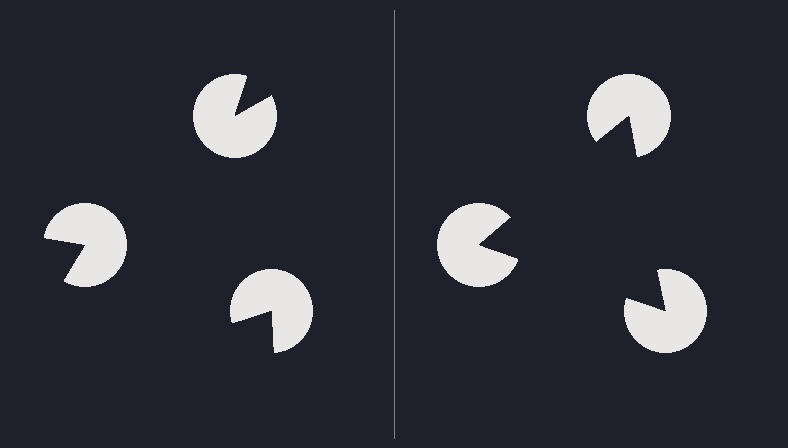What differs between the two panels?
The pac-man discs are positioned identically on both sides; only the wedge orientations differ. On the right they align to a triangle; on the left they are misaligned.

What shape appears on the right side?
An illusory triangle.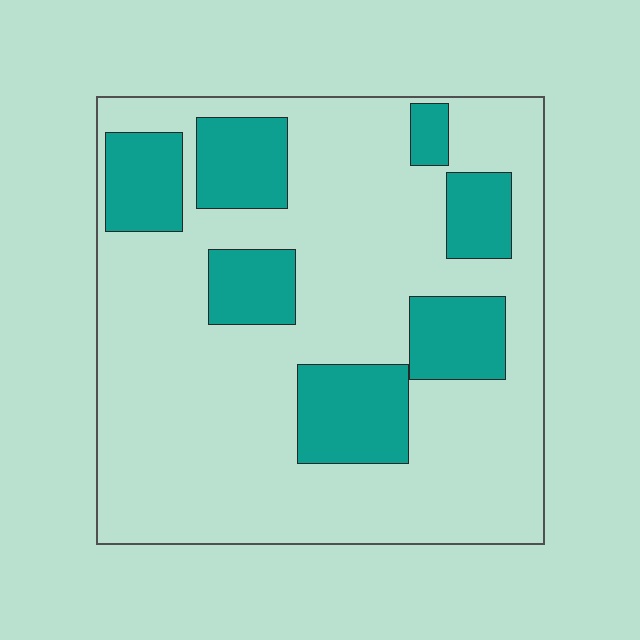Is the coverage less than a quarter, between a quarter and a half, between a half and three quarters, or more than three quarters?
Between a quarter and a half.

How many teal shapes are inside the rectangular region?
7.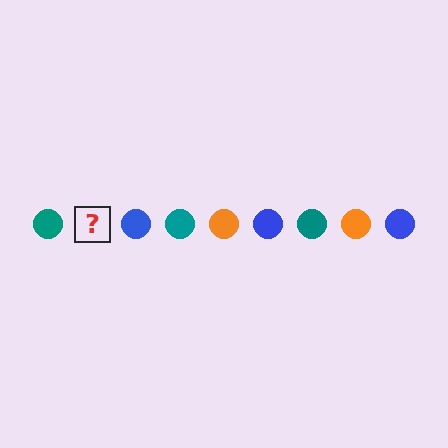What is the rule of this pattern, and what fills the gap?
The rule is that the pattern cycles through teal, orange, blue circles. The gap should be filled with an orange circle.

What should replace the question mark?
The question mark should be replaced with an orange circle.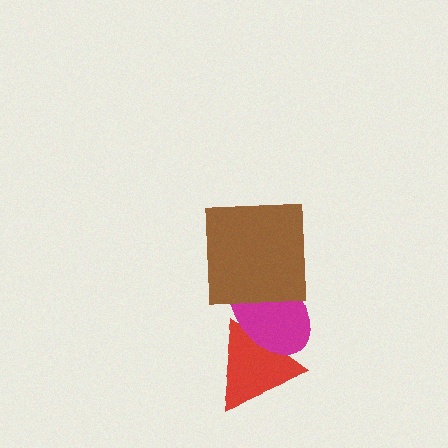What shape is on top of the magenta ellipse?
The brown square is on top of the magenta ellipse.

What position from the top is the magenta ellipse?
The magenta ellipse is 2nd from the top.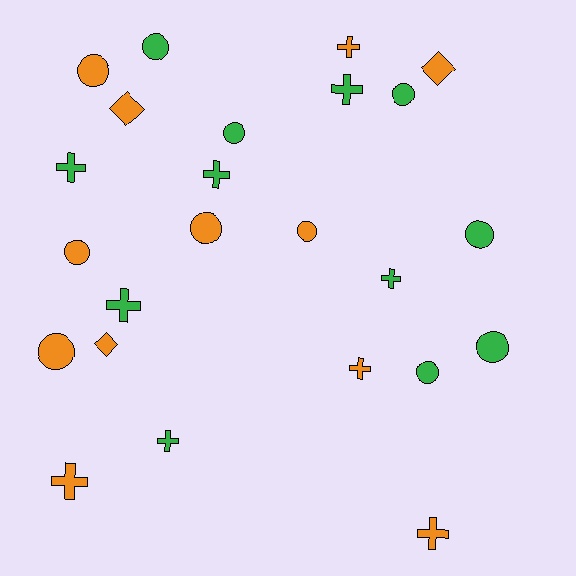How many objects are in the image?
There are 24 objects.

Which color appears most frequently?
Green, with 12 objects.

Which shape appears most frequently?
Circle, with 11 objects.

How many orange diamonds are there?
There are 3 orange diamonds.